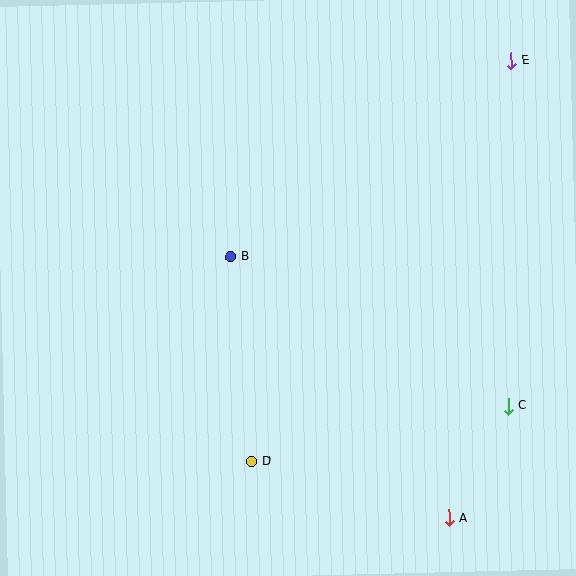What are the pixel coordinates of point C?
Point C is at (508, 406).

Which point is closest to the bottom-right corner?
Point A is closest to the bottom-right corner.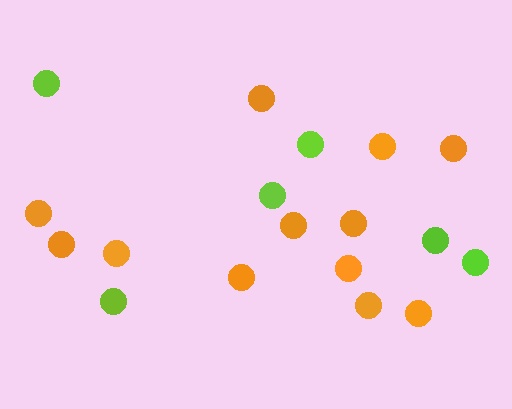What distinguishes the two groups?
There are 2 groups: one group of lime circles (6) and one group of orange circles (12).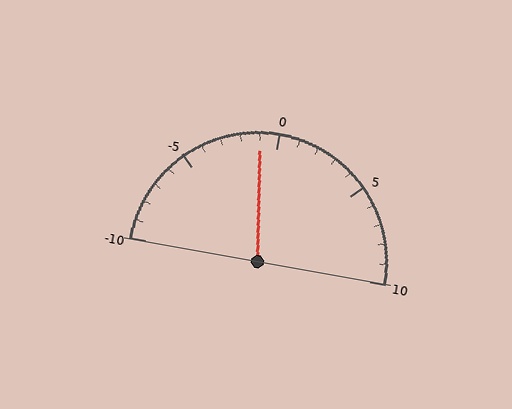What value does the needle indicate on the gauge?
The needle indicates approximately -1.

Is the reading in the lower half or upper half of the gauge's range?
The reading is in the lower half of the range (-10 to 10).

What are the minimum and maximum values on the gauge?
The gauge ranges from -10 to 10.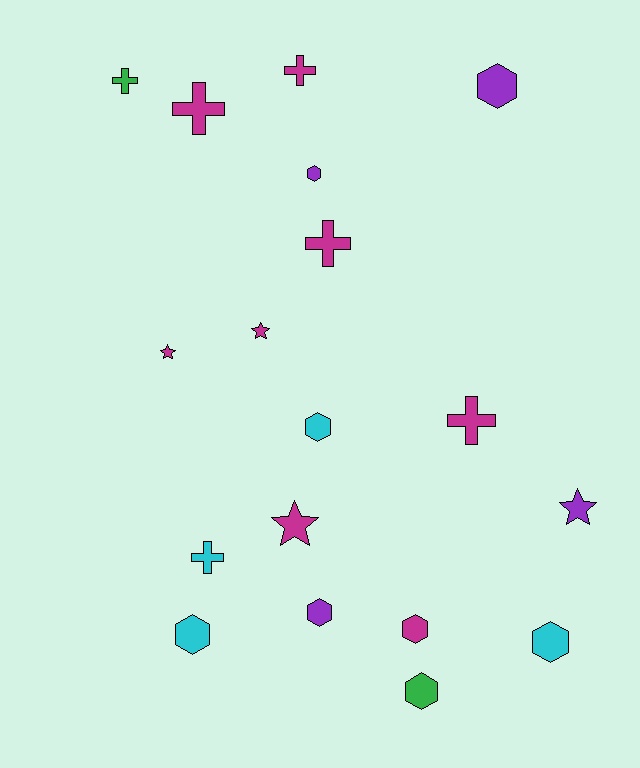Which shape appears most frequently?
Hexagon, with 8 objects.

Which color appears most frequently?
Magenta, with 8 objects.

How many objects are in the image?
There are 18 objects.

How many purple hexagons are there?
There are 3 purple hexagons.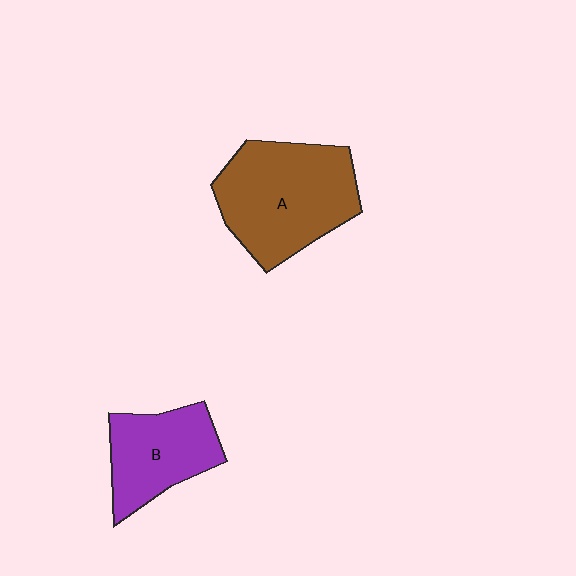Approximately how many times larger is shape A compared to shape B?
Approximately 1.5 times.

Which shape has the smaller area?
Shape B (purple).